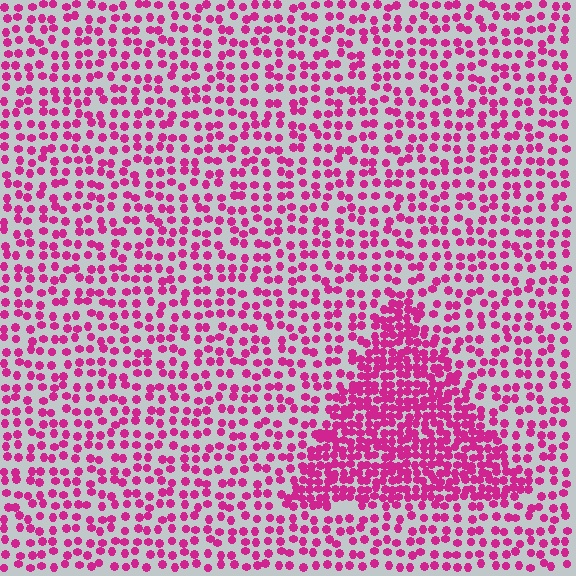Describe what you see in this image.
The image contains small magenta elements arranged at two different densities. A triangle-shaped region is visible where the elements are more densely packed than the surrounding area.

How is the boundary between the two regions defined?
The boundary is defined by a change in element density (approximately 2.2x ratio). All elements are the same color, size, and shape.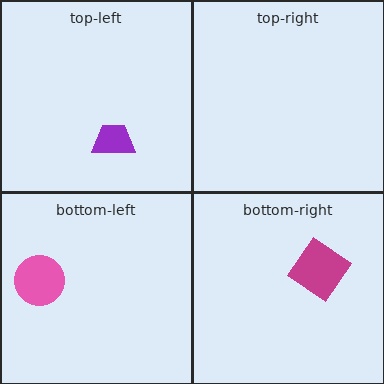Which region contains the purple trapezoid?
The top-left region.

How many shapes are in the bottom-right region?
1.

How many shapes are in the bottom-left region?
1.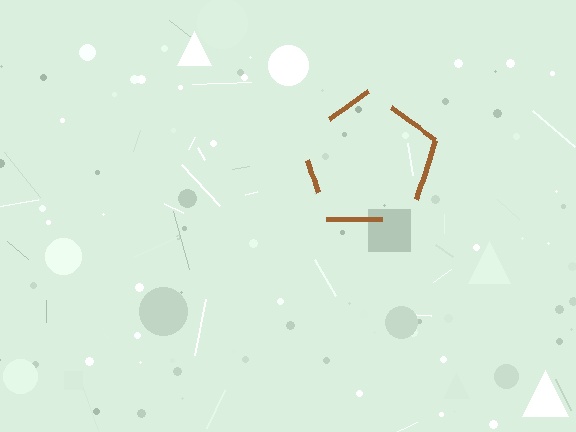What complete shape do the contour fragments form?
The contour fragments form a pentagon.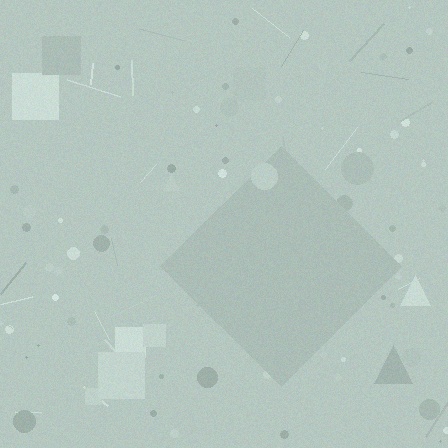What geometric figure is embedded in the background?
A diamond is embedded in the background.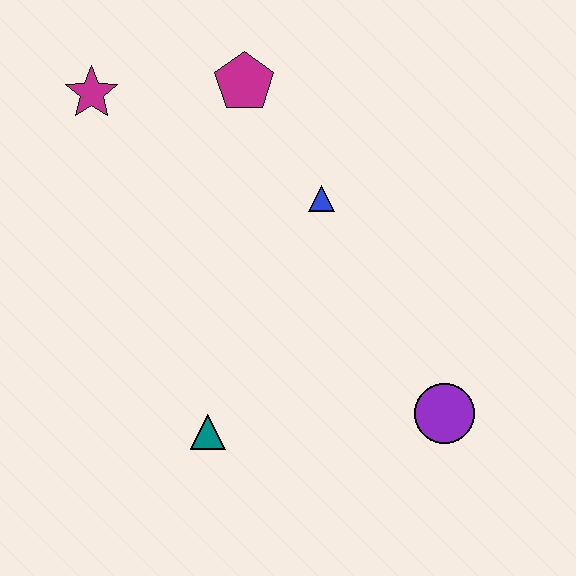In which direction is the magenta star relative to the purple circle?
The magenta star is to the left of the purple circle.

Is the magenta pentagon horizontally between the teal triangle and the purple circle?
Yes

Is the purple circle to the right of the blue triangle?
Yes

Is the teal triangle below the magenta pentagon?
Yes